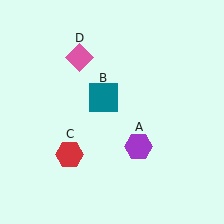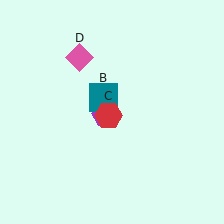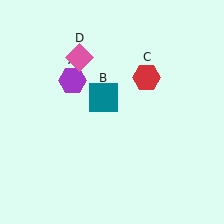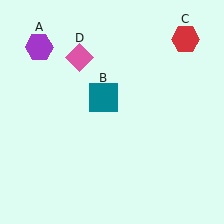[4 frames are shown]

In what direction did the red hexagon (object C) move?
The red hexagon (object C) moved up and to the right.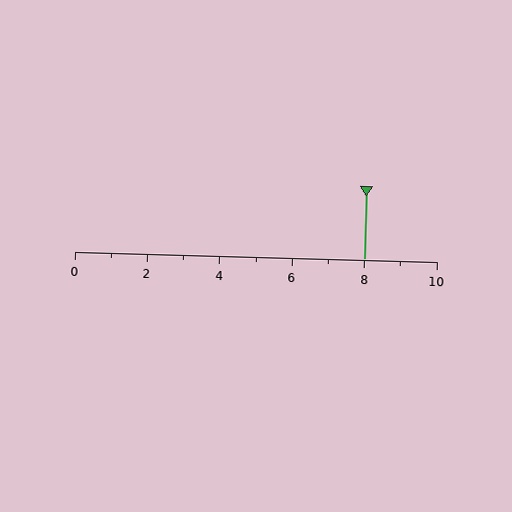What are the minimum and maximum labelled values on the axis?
The axis runs from 0 to 10.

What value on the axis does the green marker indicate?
The marker indicates approximately 8.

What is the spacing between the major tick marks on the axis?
The major ticks are spaced 2 apart.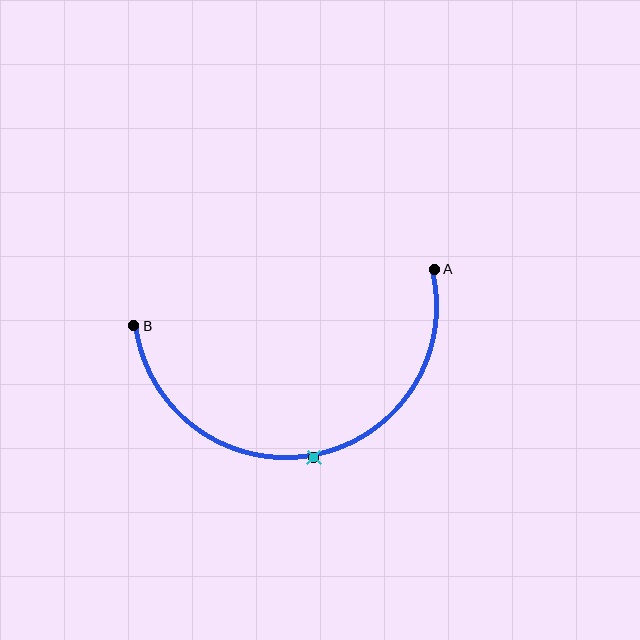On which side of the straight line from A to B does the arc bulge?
The arc bulges below the straight line connecting A and B.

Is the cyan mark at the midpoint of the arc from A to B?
Yes. The cyan mark lies on the arc at equal arc-length from both A and B — it is the arc midpoint.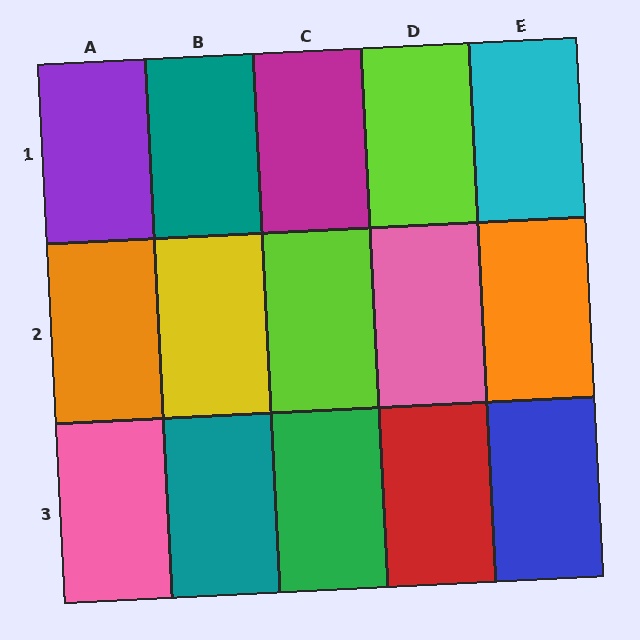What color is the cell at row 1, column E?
Cyan.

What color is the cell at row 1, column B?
Teal.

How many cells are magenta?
1 cell is magenta.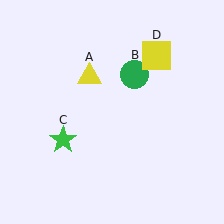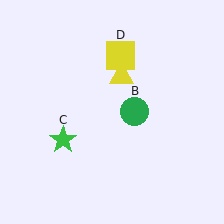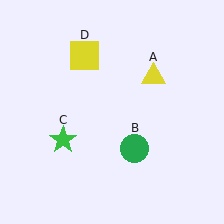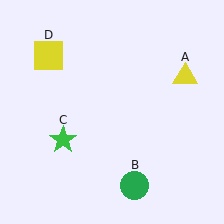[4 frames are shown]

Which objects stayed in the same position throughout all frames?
Green star (object C) remained stationary.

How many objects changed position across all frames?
3 objects changed position: yellow triangle (object A), green circle (object B), yellow square (object D).